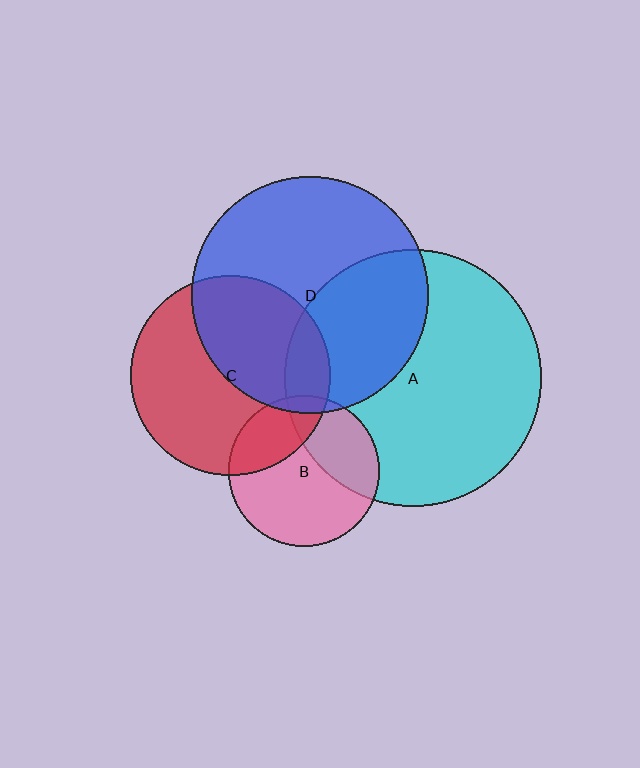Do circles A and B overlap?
Yes.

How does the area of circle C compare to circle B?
Approximately 1.8 times.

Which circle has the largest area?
Circle A (cyan).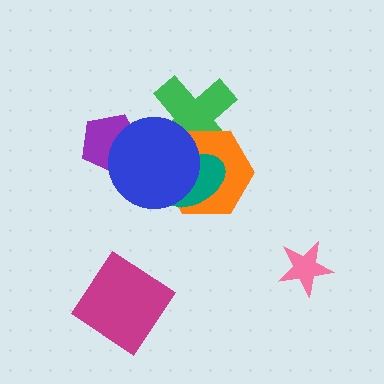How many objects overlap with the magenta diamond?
0 objects overlap with the magenta diamond.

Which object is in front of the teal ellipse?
The blue circle is in front of the teal ellipse.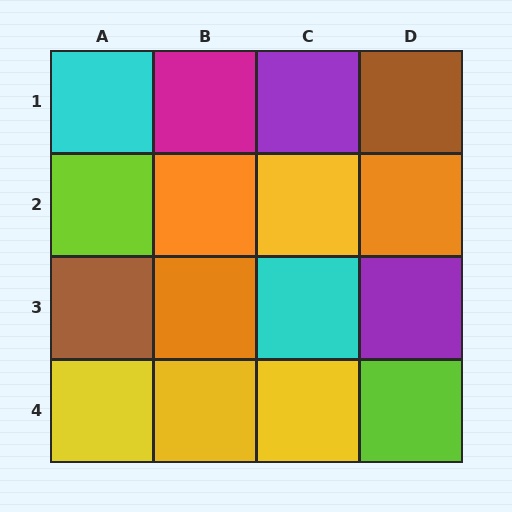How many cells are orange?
3 cells are orange.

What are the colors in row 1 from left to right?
Cyan, magenta, purple, brown.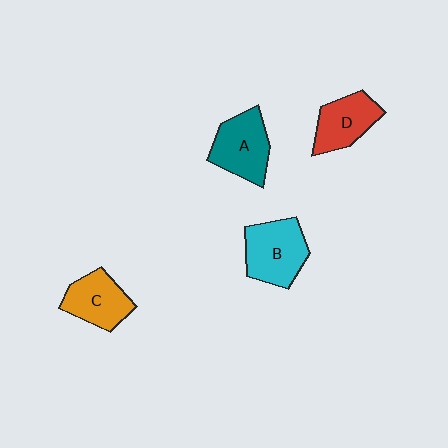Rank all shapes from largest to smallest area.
From largest to smallest: B (cyan), A (teal), C (orange), D (red).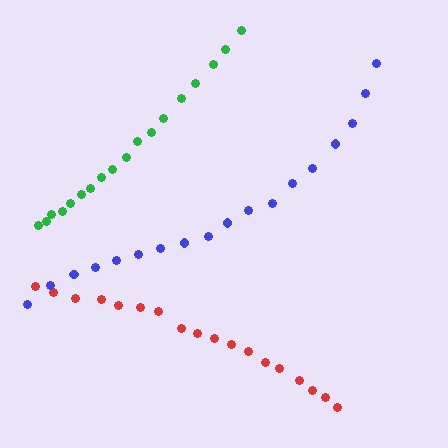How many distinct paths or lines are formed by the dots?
There are 3 distinct paths.